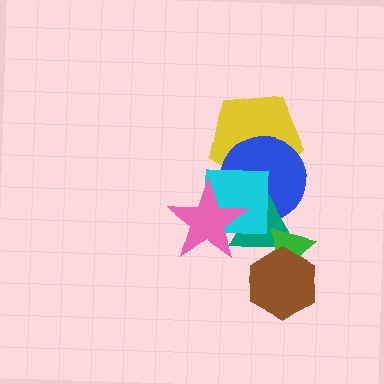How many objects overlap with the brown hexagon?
2 objects overlap with the brown hexagon.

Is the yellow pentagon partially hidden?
Yes, it is partially covered by another shape.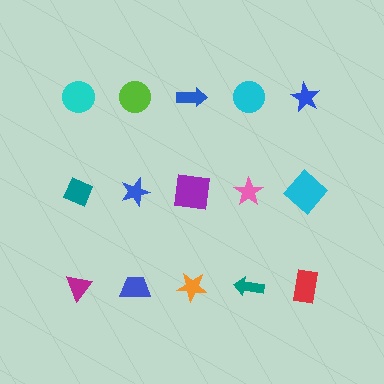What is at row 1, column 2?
A lime circle.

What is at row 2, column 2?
A blue star.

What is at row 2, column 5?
A cyan diamond.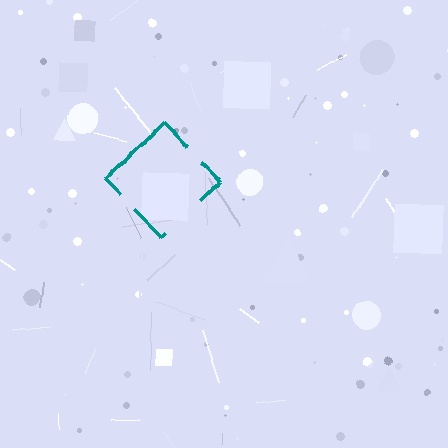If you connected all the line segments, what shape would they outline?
They would outline a diamond.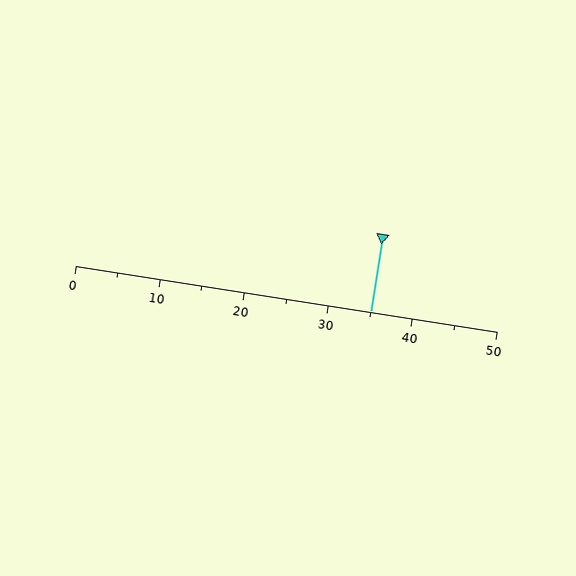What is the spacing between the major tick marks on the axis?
The major ticks are spaced 10 apart.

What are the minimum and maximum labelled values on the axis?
The axis runs from 0 to 50.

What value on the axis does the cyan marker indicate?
The marker indicates approximately 35.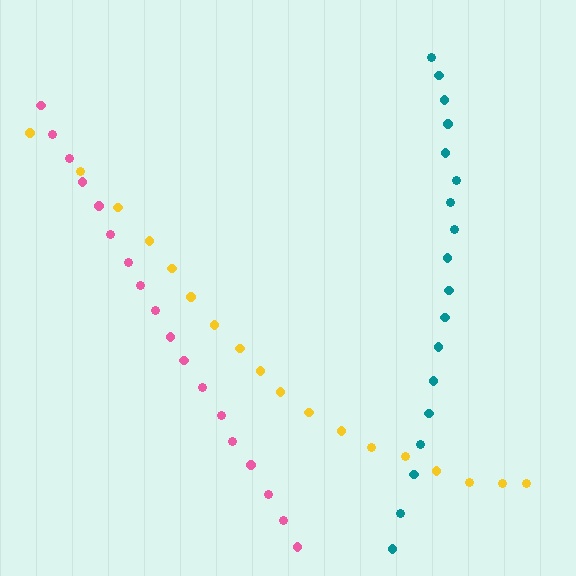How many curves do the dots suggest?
There are 3 distinct paths.